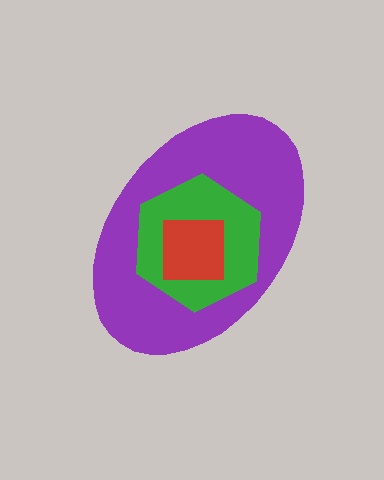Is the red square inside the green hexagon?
Yes.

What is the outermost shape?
The purple ellipse.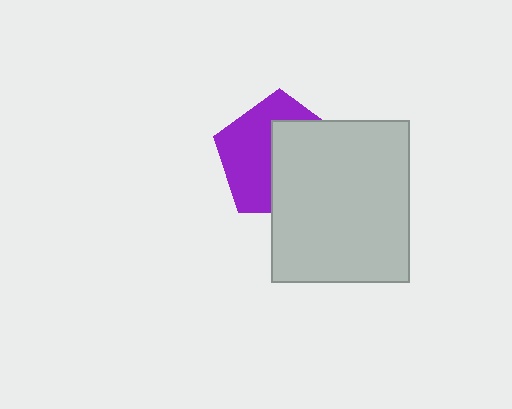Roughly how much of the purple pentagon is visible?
About half of it is visible (roughly 50%).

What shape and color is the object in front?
The object in front is a light gray rectangle.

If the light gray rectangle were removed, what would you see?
You would see the complete purple pentagon.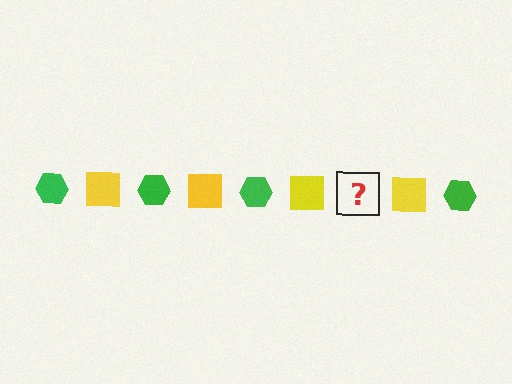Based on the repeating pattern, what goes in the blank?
The blank should be a green hexagon.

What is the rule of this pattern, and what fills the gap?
The rule is that the pattern alternates between green hexagon and yellow square. The gap should be filled with a green hexagon.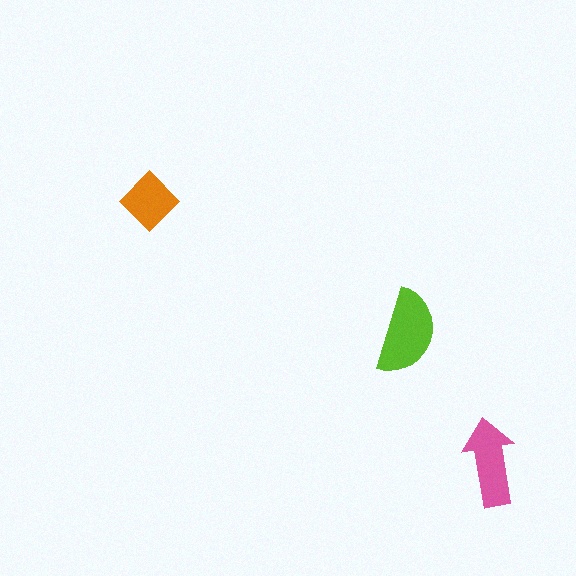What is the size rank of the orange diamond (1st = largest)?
3rd.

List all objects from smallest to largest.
The orange diamond, the pink arrow, the lime semicircle.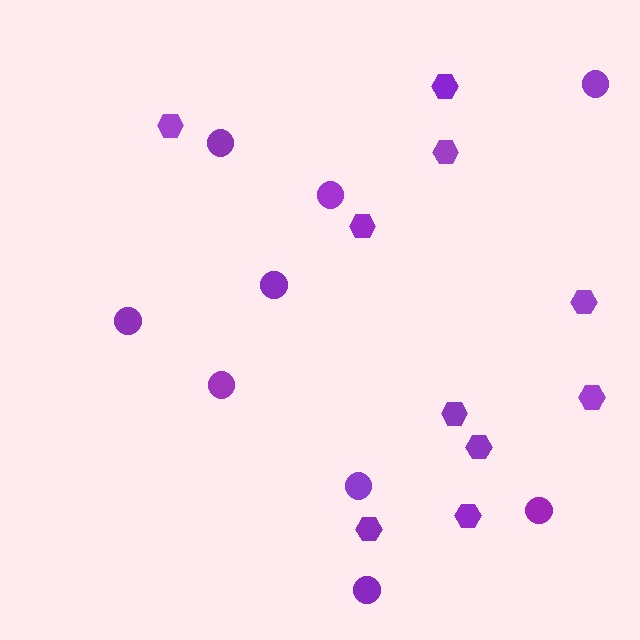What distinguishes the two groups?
There are 2 groups: one group of hexagons (10) and one group of circles (9).